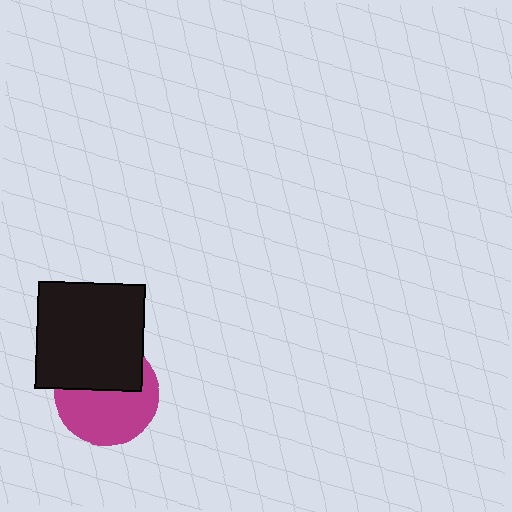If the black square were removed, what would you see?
You would see the complete magenta circle.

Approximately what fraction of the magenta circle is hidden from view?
Roughly 42% of the magenta circle is hidden behind the black square.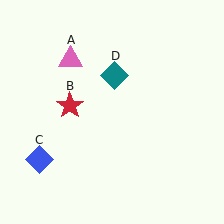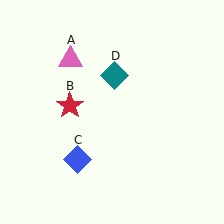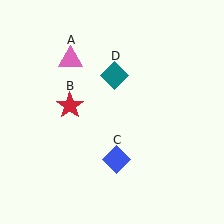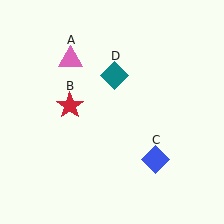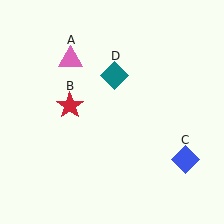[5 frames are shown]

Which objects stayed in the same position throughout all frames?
Pink triangle (object A) and red star (object B) and teal diamond (object D) remained stationary.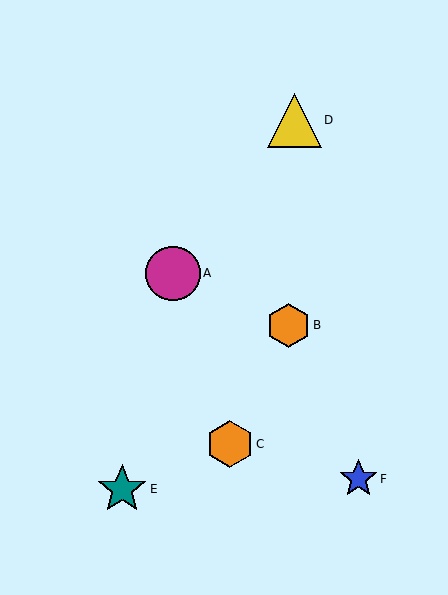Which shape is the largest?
The magenta circle (labeled A) is the largest.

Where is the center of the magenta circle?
The center of the magenta circle is at (173, 273).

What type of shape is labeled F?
Shape F is a blue star.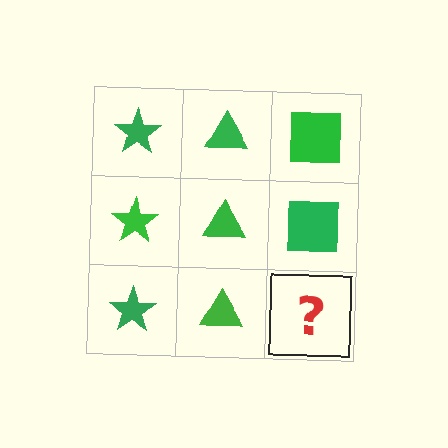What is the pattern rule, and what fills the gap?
The rule is that each column has a consistent shape. The gap should be filled with a green square.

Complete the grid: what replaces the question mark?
The question mark should be replaced with a green square.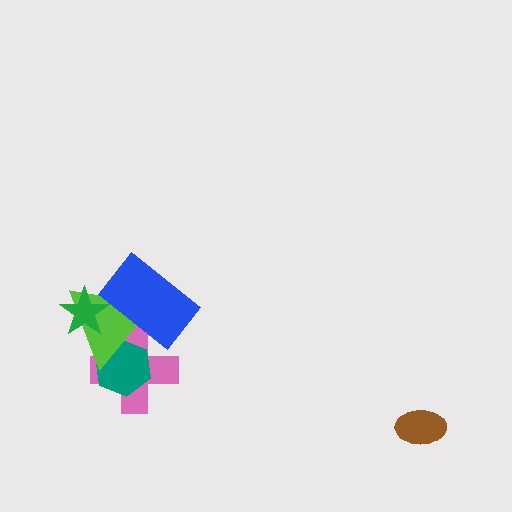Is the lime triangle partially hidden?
Yes, it is partially covered by another shape.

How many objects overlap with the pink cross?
3 objects overlap with the pink cross.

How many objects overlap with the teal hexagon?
2 objects overlap with the teal hexagon.